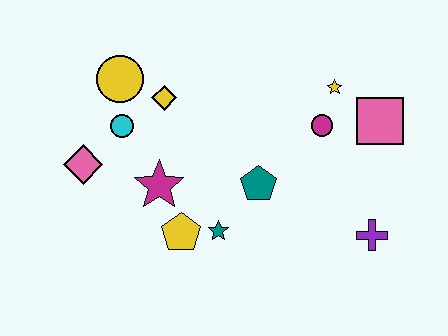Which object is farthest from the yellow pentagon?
The pink square is farthest from the yellow pentagon.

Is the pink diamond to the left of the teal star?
Yes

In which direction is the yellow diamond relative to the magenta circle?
The yellow diamond is to the left of the magenta circle.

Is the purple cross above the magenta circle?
No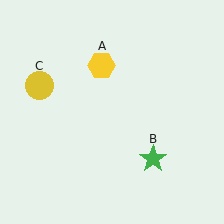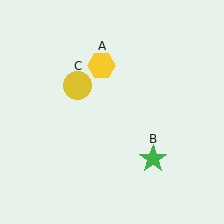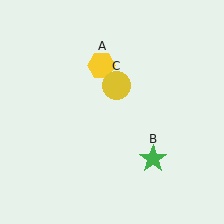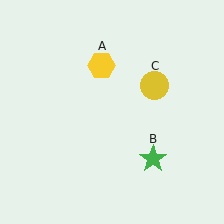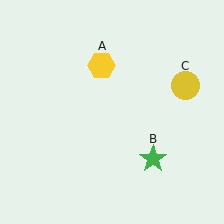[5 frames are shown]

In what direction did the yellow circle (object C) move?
The yellow circle (object C) moved right.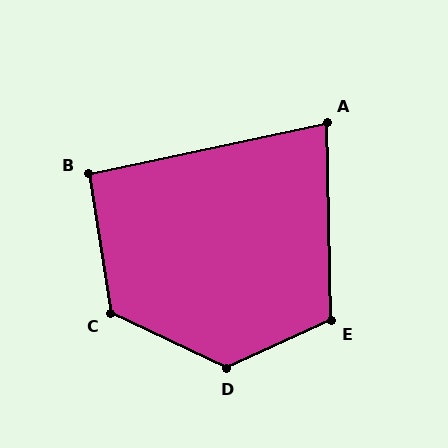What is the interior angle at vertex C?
Approximately 124 degrees (obtuse).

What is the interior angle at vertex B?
Approximately 93 degrees (approximately right).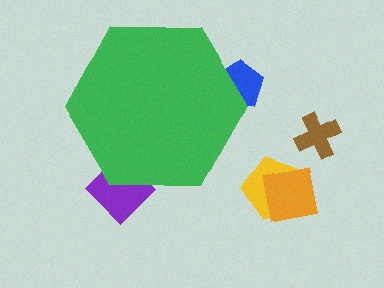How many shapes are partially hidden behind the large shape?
2 shapes are partially hidden.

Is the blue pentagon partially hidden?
Yes, the blue pentagon is partially hidden behind the green hexagon.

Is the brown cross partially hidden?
No, the brown cross is fully visible.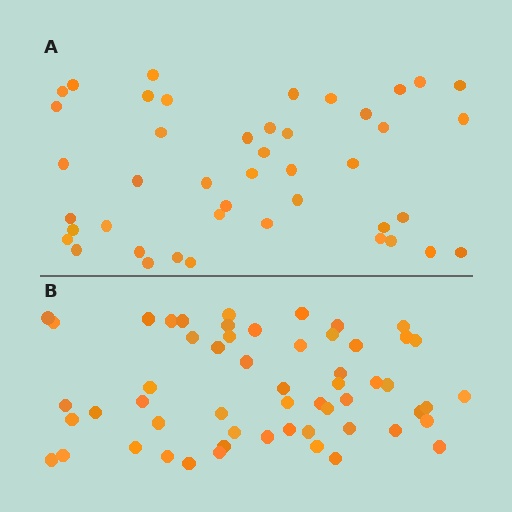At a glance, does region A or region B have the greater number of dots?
Region B (the bottom region) has more dots.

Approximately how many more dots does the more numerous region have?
Region B has roughly 12 or so more dots than region A.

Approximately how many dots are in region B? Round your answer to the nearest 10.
About 60 dots. (The exact count is 56, which rounds to 60.)